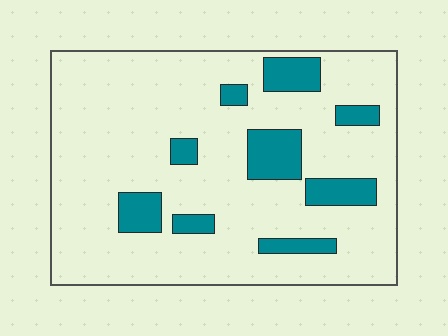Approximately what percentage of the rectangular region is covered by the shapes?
Approximately 15%.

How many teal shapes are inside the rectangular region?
9.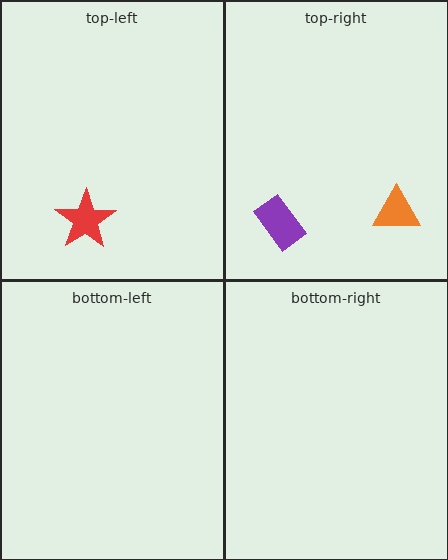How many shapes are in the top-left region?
1.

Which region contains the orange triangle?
The top-right region.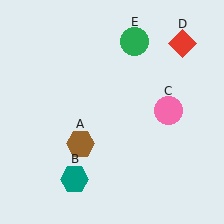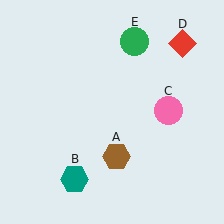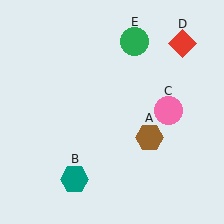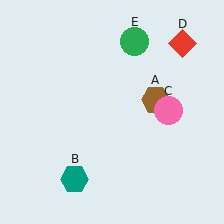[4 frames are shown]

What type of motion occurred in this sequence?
The brown hexagon (object A) rotated counterclockwise around the center of the scene.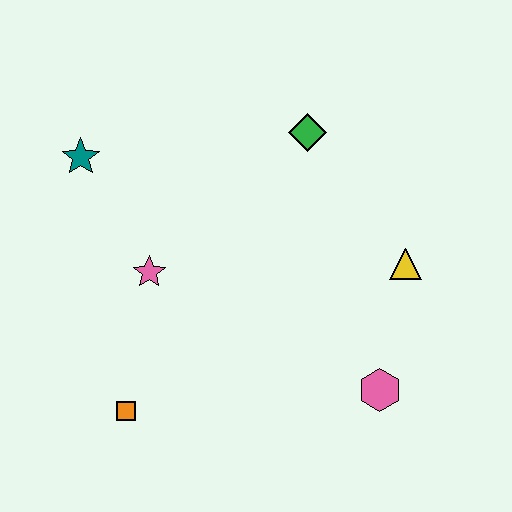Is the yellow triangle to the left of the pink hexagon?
No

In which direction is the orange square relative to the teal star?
The orange square is below the teal star.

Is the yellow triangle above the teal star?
No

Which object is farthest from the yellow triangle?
The teal star is farthest from the yellow triangle.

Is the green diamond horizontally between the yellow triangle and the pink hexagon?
No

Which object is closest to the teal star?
The pink star is closest to the teal star.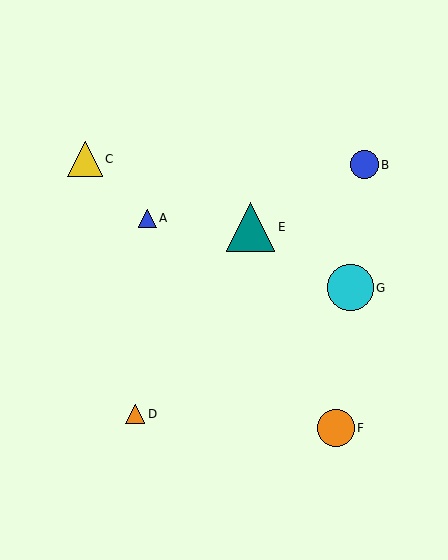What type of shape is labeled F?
Shape F is an orange circle.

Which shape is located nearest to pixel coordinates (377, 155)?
The blue circle (labeled B) at (364, 165) is nearest to that location.